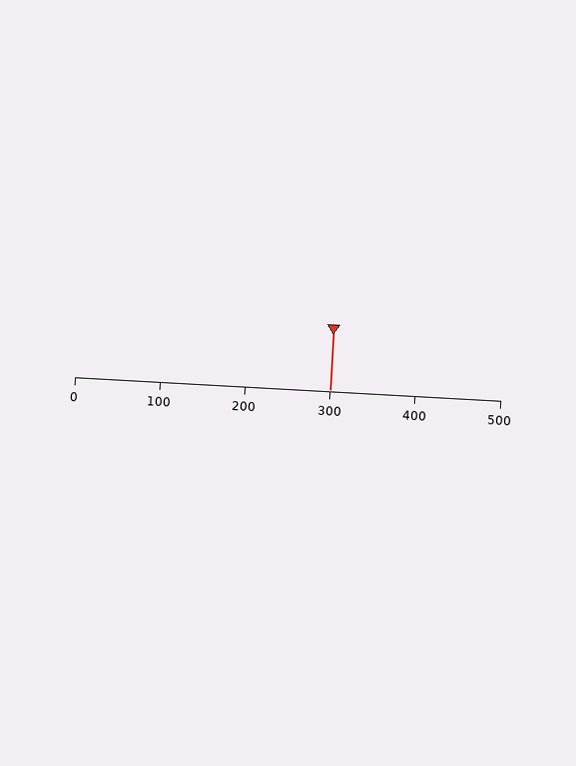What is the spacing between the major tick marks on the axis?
The major ticks are spaced 100 apart.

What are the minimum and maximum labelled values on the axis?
The axis runs from 0 to 500.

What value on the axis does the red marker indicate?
The marker indicates approximately 300.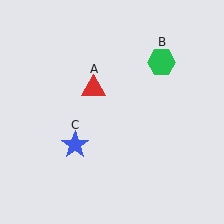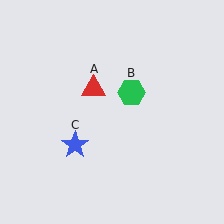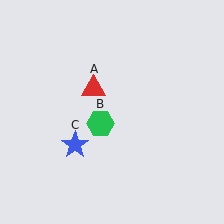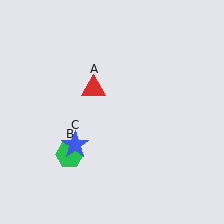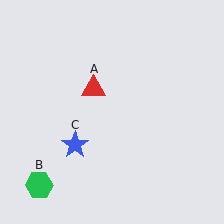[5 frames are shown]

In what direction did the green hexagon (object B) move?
The green hexagon (object B) moved down and to the left.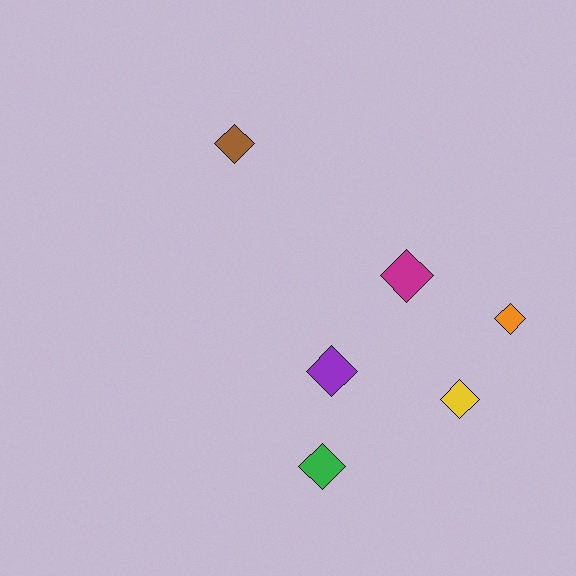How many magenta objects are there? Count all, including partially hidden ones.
There is 1 magenta object.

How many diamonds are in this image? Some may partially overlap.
There are 6 diamonds.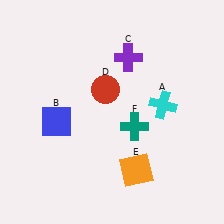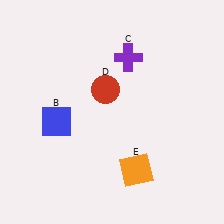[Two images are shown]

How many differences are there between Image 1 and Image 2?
There are 2 differences between the two images.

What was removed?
The cyan cross (A), the teal cross (F) were removed in Image 2.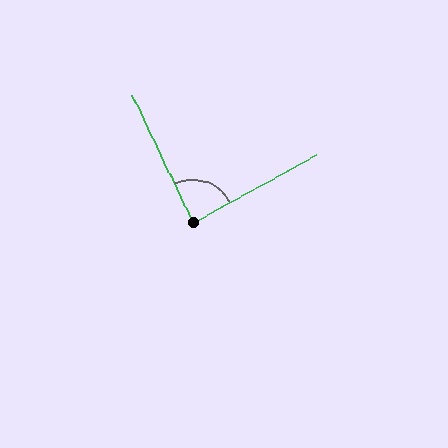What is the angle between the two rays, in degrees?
Approximately 86 degrees.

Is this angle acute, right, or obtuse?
It is approximately a right angle.